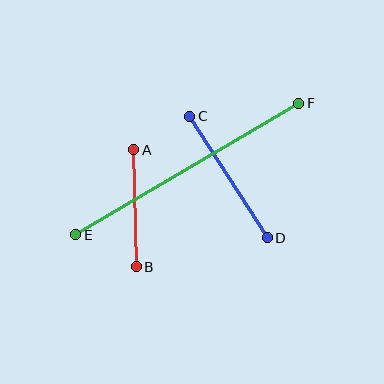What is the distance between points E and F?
The distance is approximately 259 pixels.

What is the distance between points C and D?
The distance is approximately 144 pixels.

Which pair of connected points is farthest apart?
Points E and F are farthest apart.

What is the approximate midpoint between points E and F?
The midpoint is at approximately (187, 169) pixels.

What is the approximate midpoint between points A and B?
The midpoint is at approximately (135, 208) pixels.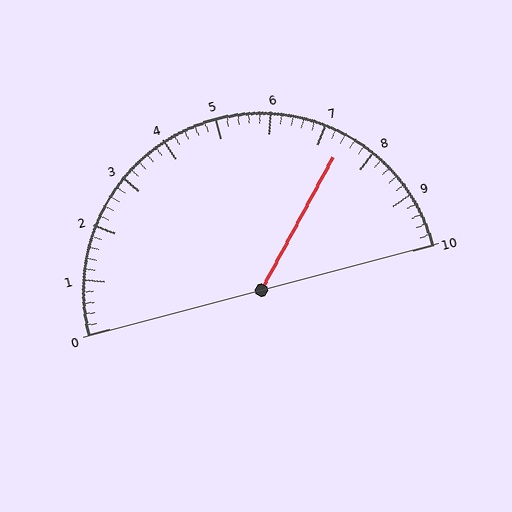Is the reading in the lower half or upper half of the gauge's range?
The reading is in the upper half of the range (0 to 10).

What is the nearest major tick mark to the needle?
The nearest major tick mark is 7.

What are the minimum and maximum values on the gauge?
The gauge ranges from 0 to 10.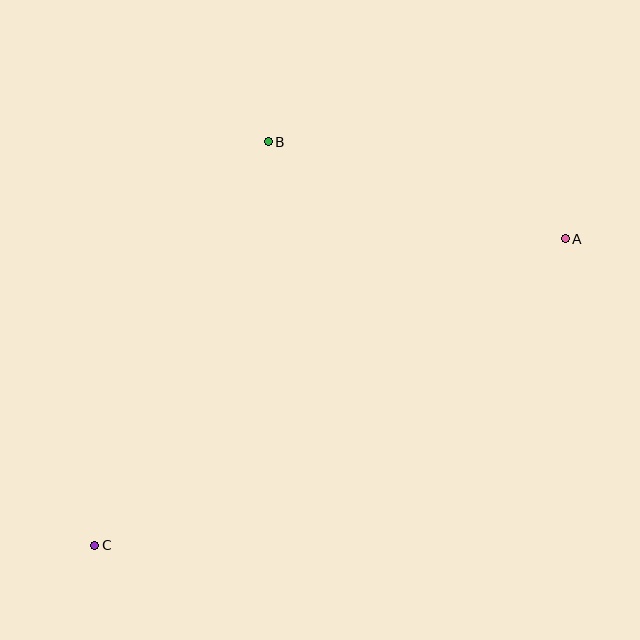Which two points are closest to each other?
Points A and B are closest to each other.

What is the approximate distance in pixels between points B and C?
The distance between B and C is approximately 439 pixels.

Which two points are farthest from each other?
Points A and C are farthest from each other.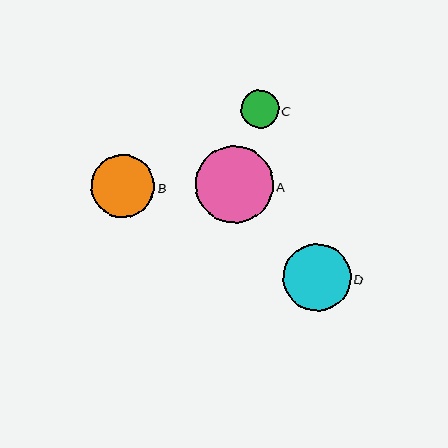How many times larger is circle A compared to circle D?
Circle A is approximately 1.2 times the size of circle D.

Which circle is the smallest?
Circle C is the smallest with a size of approximately 38 pixels.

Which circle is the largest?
Circle A is the largest with a size of approximately 78 pixels.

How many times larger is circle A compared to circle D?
Circle A is approximately 1.2 times the size of circle D.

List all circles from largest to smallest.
From largest to smallest: A, D, B, C.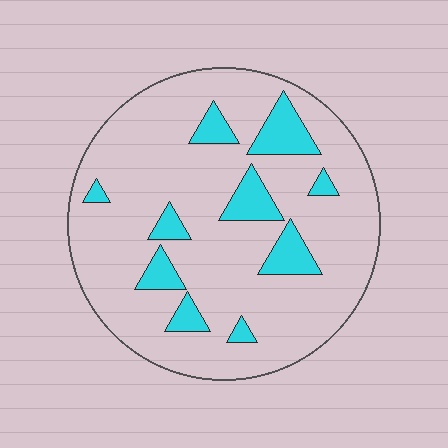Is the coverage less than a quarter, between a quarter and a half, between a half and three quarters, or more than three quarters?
Less than a quarter.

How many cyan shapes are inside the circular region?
10.